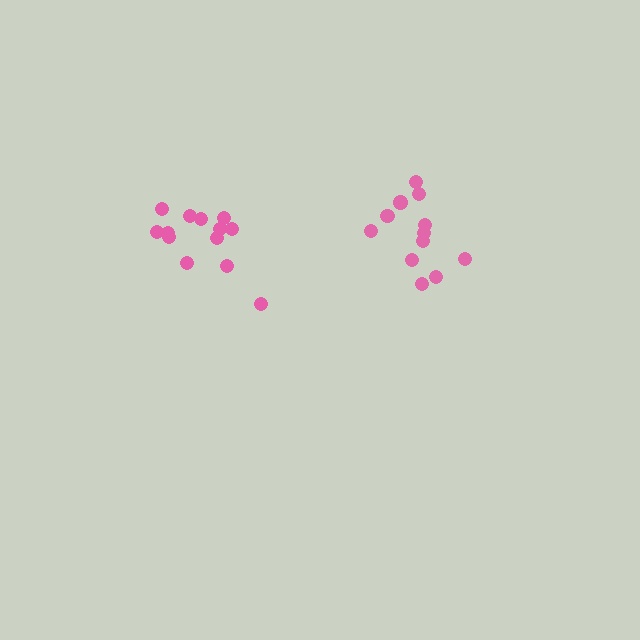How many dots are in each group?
Group 1: 12 dots, Group 2: 13 dots (25 total).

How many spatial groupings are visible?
There are 2 spatial groupings.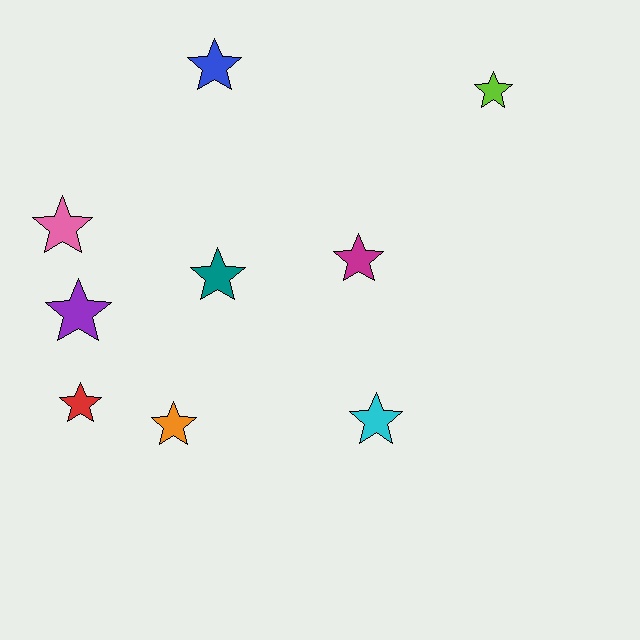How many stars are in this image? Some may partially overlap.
There are 9 stars.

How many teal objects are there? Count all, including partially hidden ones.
There is 1 teal object.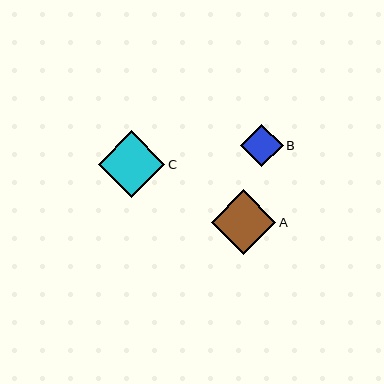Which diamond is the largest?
Diamond C is the largest with a size of approximately 67 pixels.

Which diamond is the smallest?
Diamond B is the smallest with a size of approximately 43 pixels.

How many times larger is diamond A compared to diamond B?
Diamond A is approximately 1.5 times the size of diamond B.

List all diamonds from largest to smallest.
From largest to smallest: C, A, B.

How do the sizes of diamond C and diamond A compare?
Diamond C and diamond A are approximately the same size.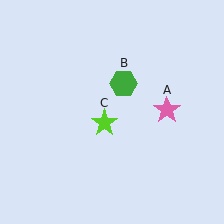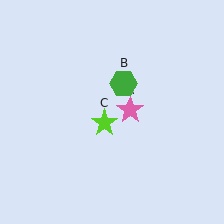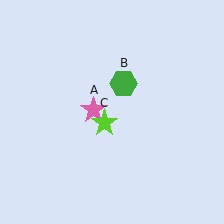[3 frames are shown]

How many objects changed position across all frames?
1 object changed position: pink star (object A).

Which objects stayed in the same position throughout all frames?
Green hexagon (object B) and lime star (object C) remained stationary.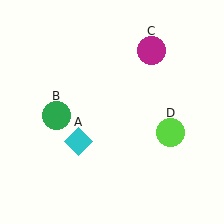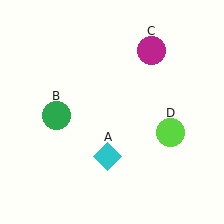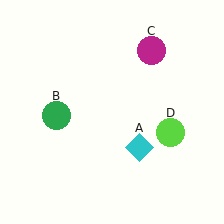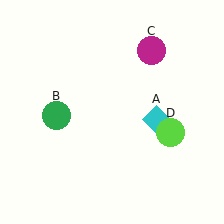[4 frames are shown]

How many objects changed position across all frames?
1 object changed position: cyan diamond (object A).